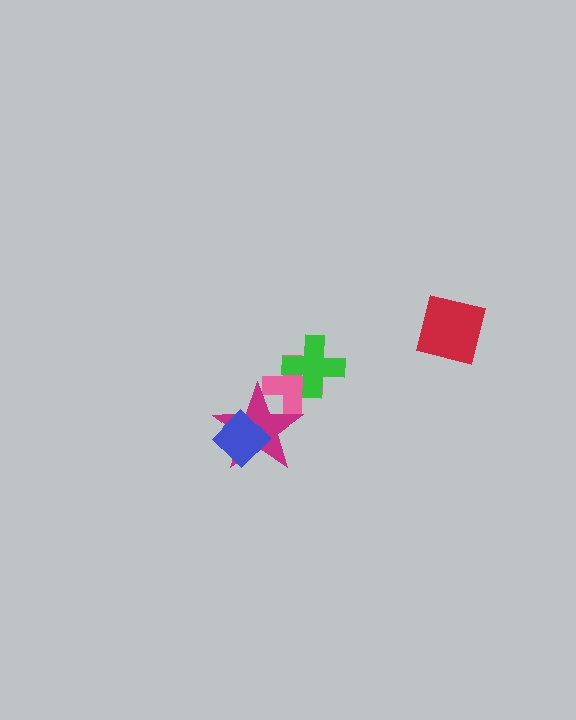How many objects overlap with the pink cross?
2 objects overlap with the pink cross.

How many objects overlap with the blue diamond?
1 object overlaps with the blue diamond.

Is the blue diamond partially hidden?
No, no other shape covers it.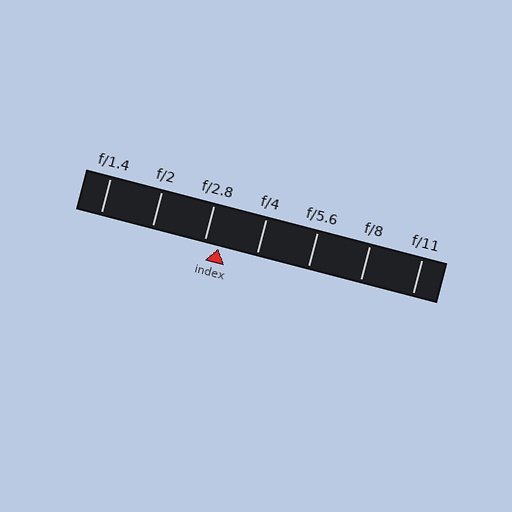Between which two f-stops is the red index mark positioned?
The index mark is between f/2.8 and f/4.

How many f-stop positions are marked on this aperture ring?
There are 7 f-stop positions marked.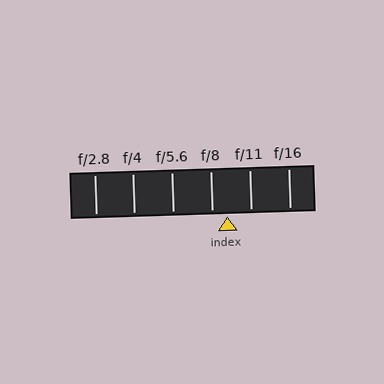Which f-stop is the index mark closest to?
The index mark is closest to f/8.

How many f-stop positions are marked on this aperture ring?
There are 6 f-stop positions marked.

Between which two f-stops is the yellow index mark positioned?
The index mark is between f/8 and f/11.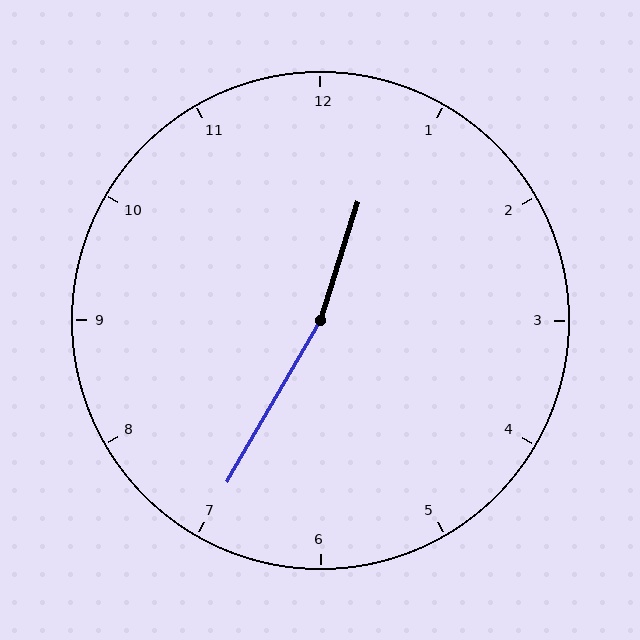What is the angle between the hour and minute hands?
Approximately 168 degrees.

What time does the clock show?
12:35.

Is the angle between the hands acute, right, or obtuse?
It is obtuse.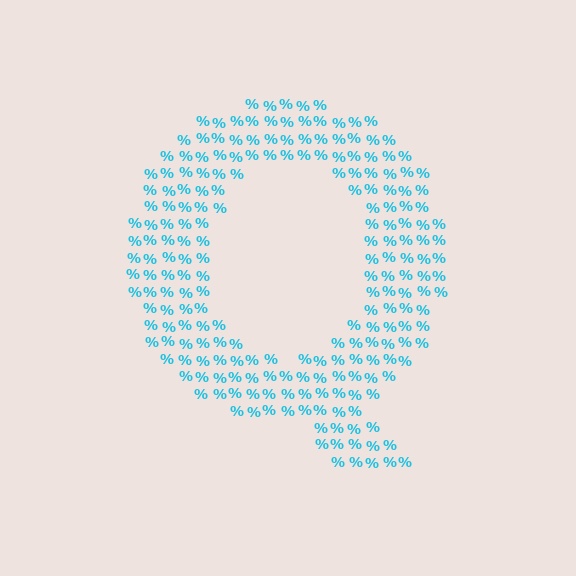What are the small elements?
The small elements are percent signs.